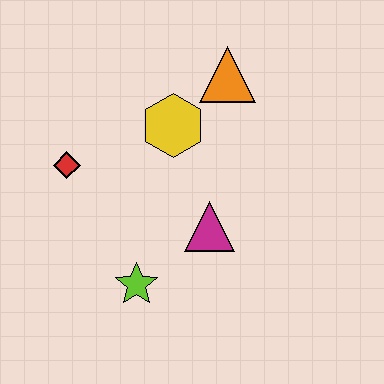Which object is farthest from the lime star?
The orange triangle is farthest from the lime star.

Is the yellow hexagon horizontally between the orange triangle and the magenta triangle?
No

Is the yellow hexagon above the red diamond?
Yes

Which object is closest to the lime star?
The magenta triangle is closest to the lime star.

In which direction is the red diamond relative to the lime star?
The red diamond is above the lime star.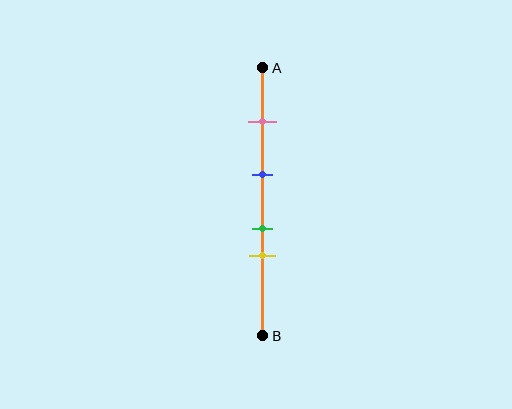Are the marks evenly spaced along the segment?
No, the marks are not evenly spaced.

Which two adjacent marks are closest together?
The green and yellow marks are the closest adjacent pair.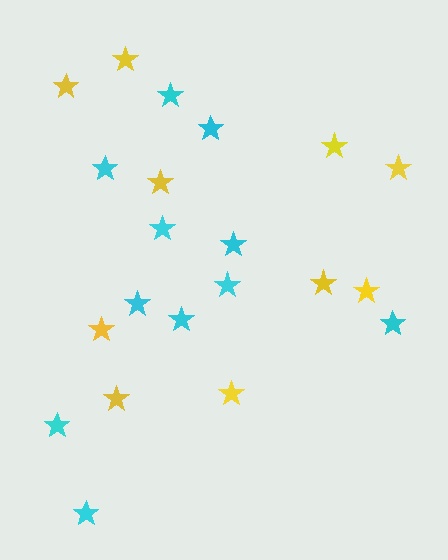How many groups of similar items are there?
There are 2 groups: one group of cyan stars (11) and one group of yellow stars (10).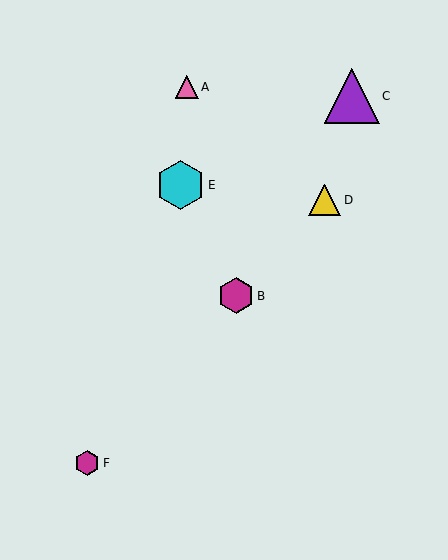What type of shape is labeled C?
Shape C is a purple triangle.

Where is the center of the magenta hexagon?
The center of the magenta hexagon is at (236, 296).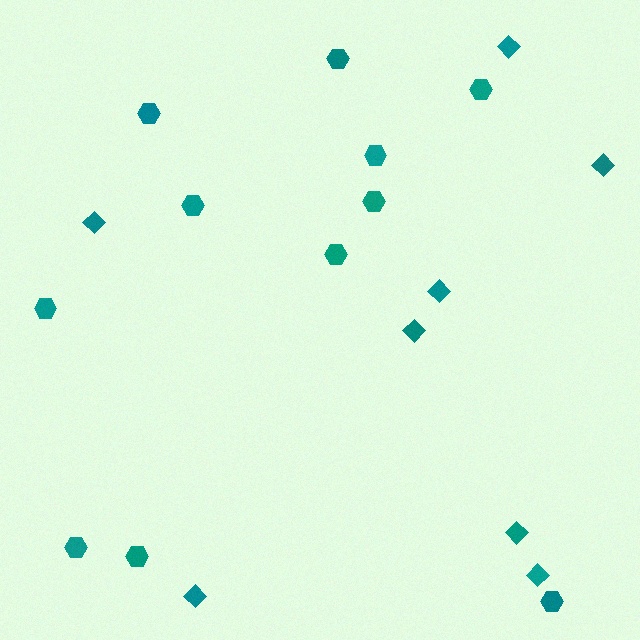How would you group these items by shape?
There are 2 groups: one group of diamonds (8) and one group of hexagons (11).